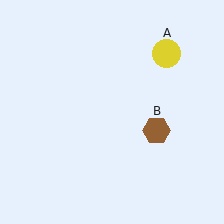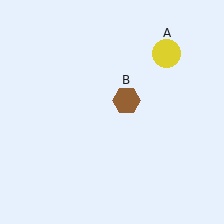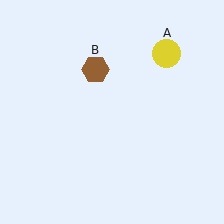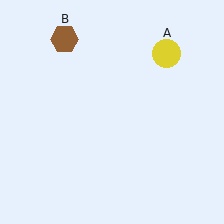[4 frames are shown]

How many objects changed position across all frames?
1 object changed position: brown hexagon (object B).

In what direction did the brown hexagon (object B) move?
The brown hexagon (object B) moved up and to the left.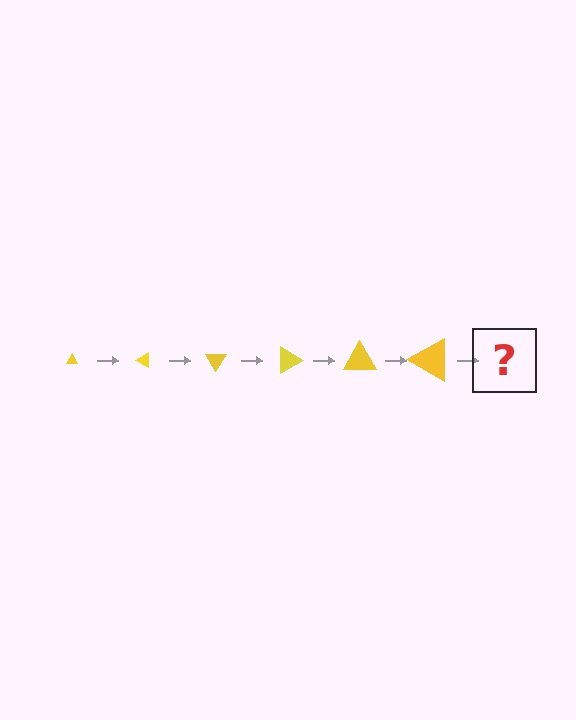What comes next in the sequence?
The next element should be a triangle, larger than the previous one and rotated 180 degrees from the start.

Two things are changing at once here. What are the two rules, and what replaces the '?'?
The two rules are that the triangle grows larger each step and it rotates 30 degrees each step. The '?' should be a triangle, larger than the previous one and rotated 180 degrees from the start.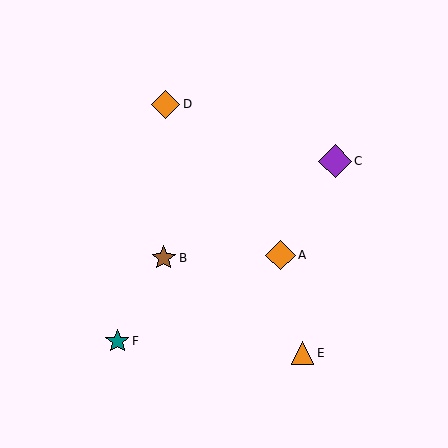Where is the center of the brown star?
The center of the brown star is at (164, 258).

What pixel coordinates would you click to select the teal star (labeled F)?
Click at (117, 341) to select the teal star F.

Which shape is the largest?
The purple diamond (labeled C) is the largest.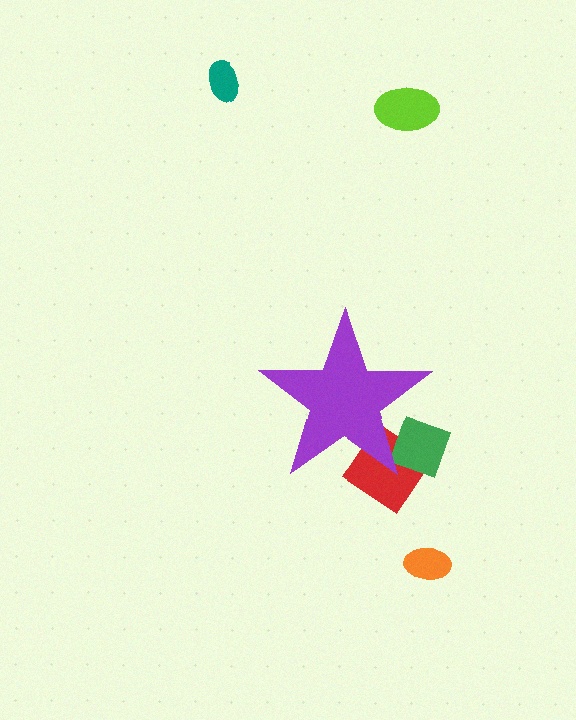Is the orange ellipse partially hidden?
No, the orange ellipse is fully visible.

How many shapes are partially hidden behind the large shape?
2 shapes are partially hidden.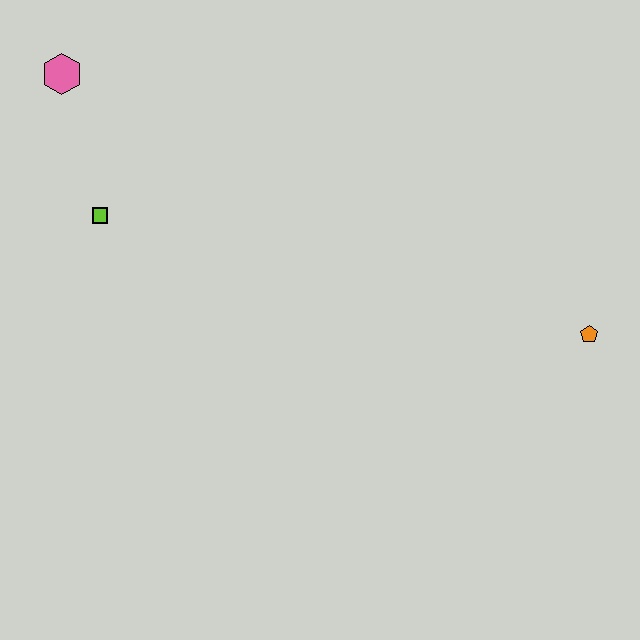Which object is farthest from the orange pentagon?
The pink hexagon is farthest from the orange pentagon.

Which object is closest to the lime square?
The pink hexagon is closest to the lime square.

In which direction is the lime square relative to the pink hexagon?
The lime square is below the pink hexagon.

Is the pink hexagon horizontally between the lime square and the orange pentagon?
No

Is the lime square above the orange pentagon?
Yes